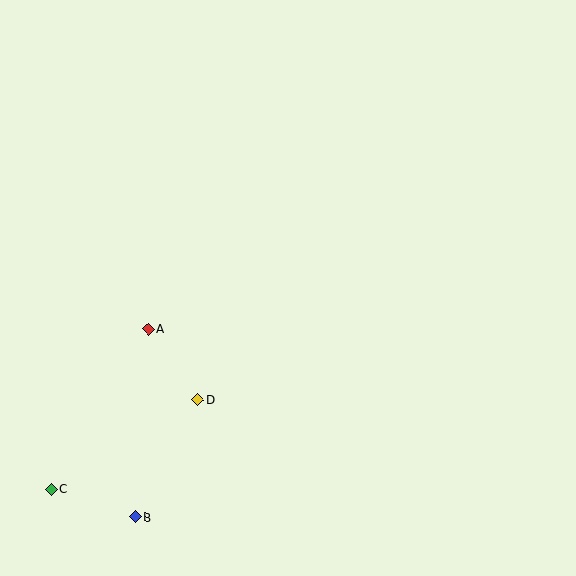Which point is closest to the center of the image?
Point D at (198, 400) is closest to the center.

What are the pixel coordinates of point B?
Point B is at (135, 517).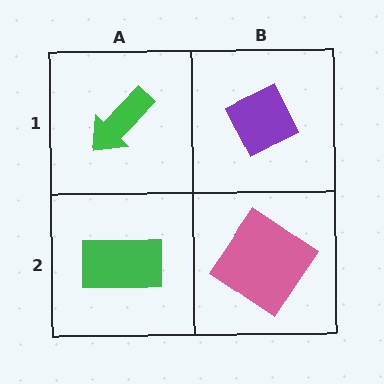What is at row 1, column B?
A purple diamond.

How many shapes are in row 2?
2 shapes.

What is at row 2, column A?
A green rectangle.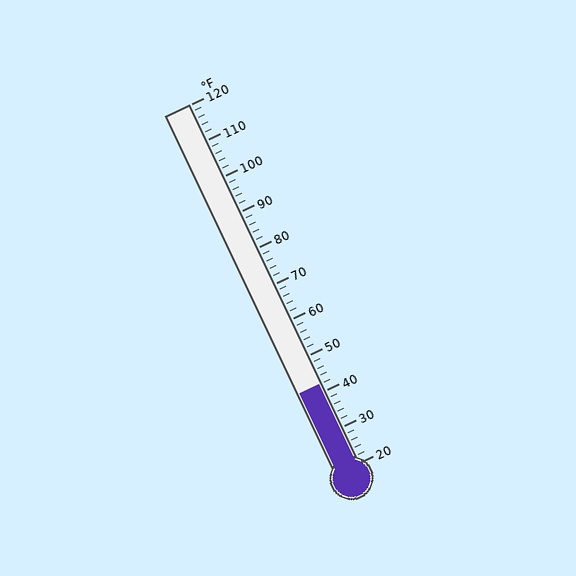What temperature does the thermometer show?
The thermometer shows approximately 42°F.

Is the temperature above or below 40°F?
The temperature is above 40°F.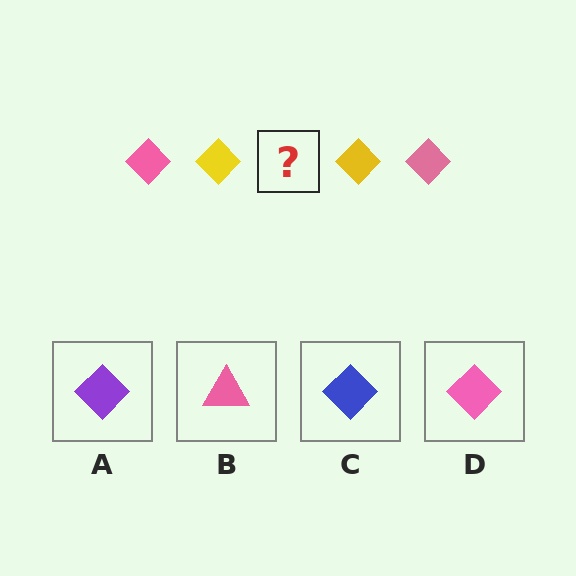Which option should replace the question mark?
Option D.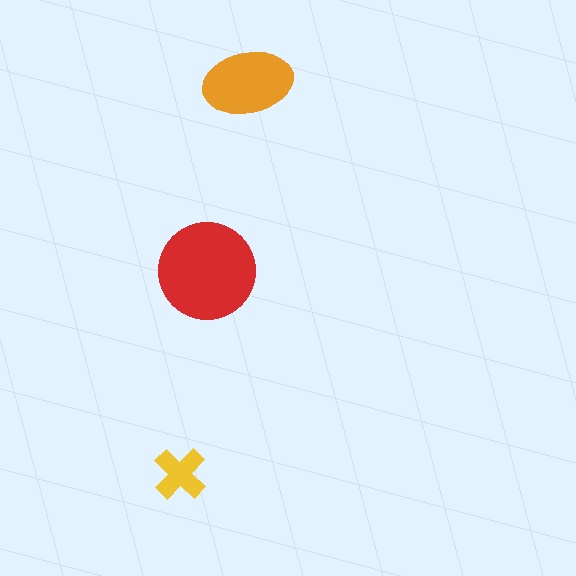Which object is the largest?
The red circle.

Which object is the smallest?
The yellow cross.